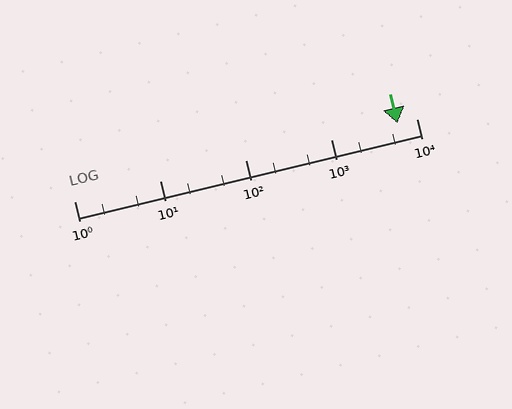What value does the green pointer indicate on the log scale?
The pointer indicates approximately 6000.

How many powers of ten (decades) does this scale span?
The scale spans 4 decades, from 1 to 10000.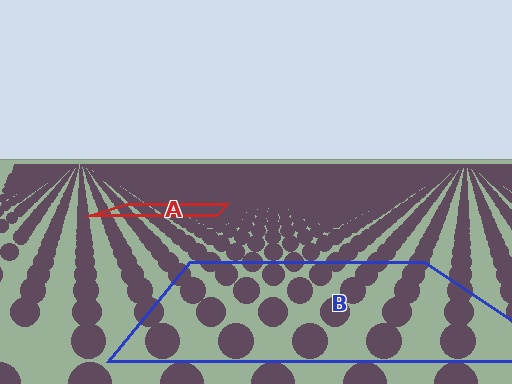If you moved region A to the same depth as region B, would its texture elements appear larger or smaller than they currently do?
They would appear larger. At a closer depth, the same texture elements are projected at a bigger on-screen size.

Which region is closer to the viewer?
Region B is closer. The texture elements there are larger and more spread out.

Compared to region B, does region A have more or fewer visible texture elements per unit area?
Region A has more texture elements per unit area — they are packed more densely because it is farther away.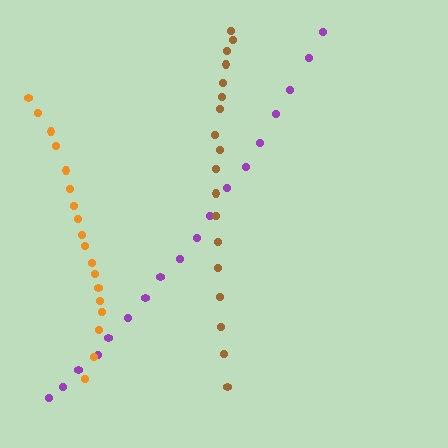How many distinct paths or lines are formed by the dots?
There are 3 distinct paths.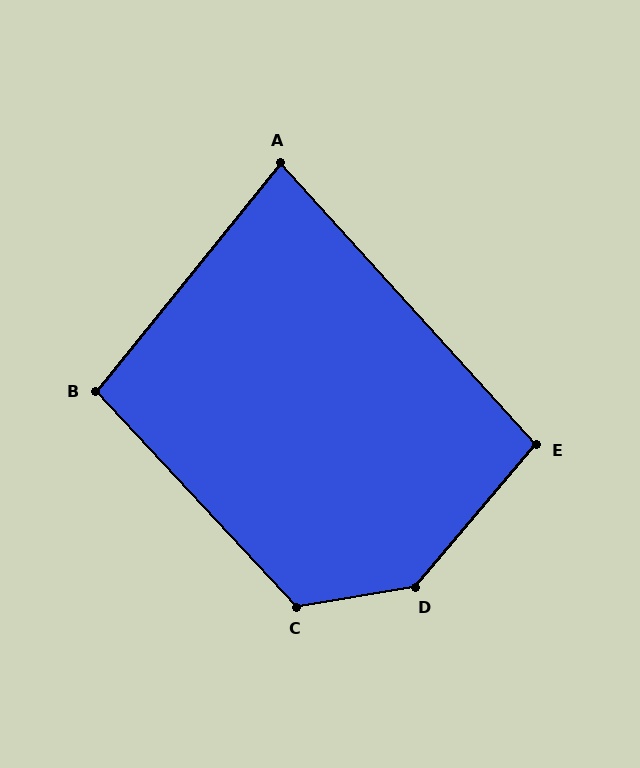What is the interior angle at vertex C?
Approximately 123 degrees (obtuse).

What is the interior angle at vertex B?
Approximately 98 degrees (obtuse).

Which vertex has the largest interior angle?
D, at approximately 140 degrees.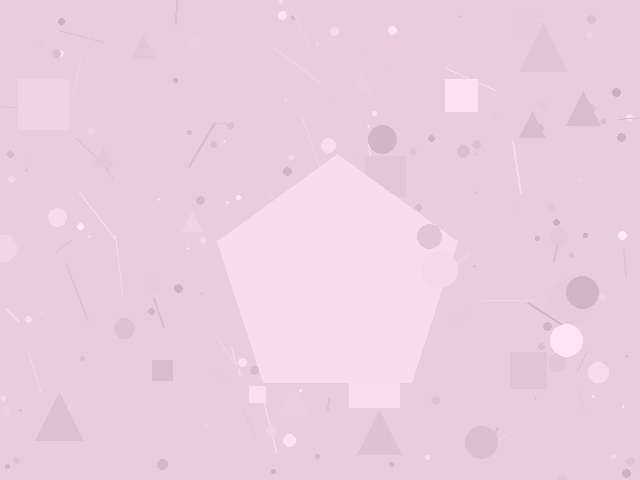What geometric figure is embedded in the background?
A pentagon is embedded in the background.